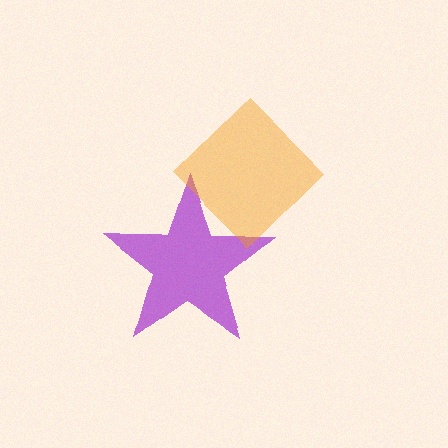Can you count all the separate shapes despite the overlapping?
Yes, there are 2 separate shapes.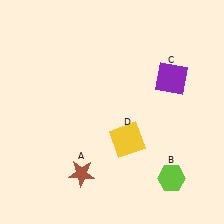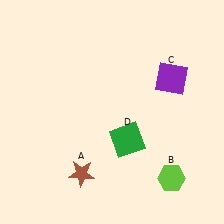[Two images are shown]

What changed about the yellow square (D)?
In Image 1, D is yellow. In Image 2, it changed to green.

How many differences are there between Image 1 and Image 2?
There is 1 difference between the two images.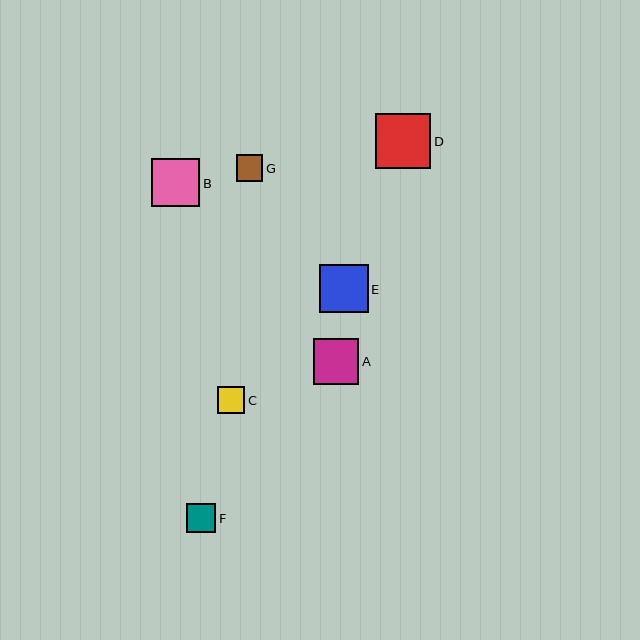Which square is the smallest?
Square G is the smallest with a size of approximately 27 pixels.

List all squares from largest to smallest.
From largest to smallest: D, E, B, A, F, C, G.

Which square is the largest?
Square D is the largest with a size of approximately 55 pixels.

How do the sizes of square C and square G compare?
Square C and square G are approximately the same size.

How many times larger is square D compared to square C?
Square D is approximately 2.0 times the size of square C.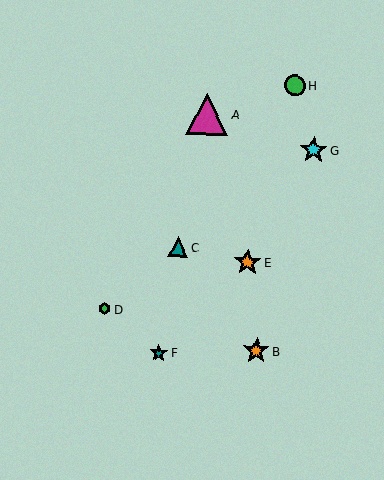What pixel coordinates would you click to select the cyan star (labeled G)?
Click at (313, 150) to select the cyan star G.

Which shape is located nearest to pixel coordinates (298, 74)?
The green circle (labeled H) at (295, 85) is nearest to that location.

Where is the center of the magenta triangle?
The center of the magenta triangle is at (207, 114).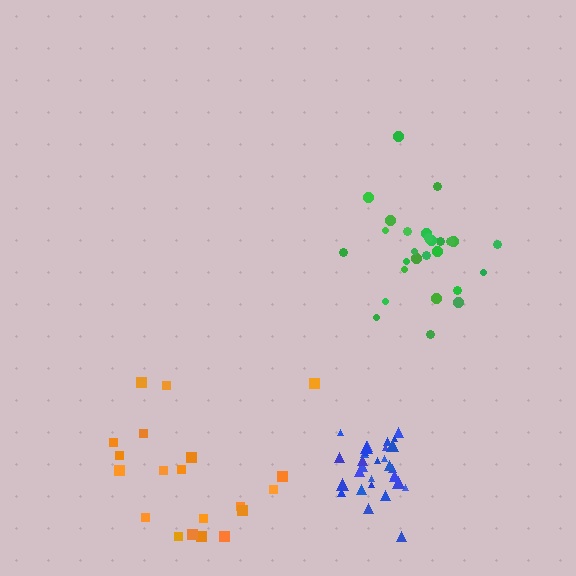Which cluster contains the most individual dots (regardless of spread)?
Blue (30).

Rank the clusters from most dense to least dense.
blue, green, orange.